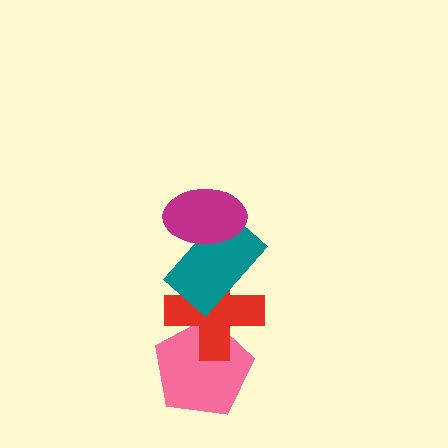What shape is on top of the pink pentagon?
The red cross is on top of the pink pentagon.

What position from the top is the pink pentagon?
The pink pentagon is 4th from the top.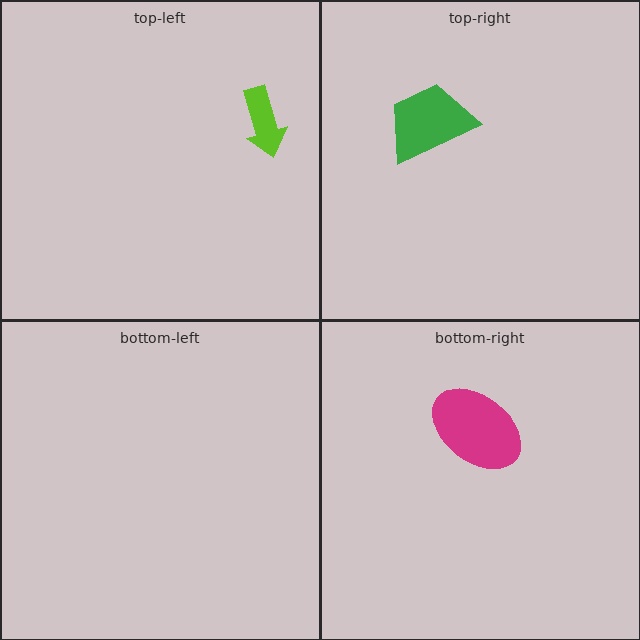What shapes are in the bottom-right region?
The magenta ellipse.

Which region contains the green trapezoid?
The top-right region.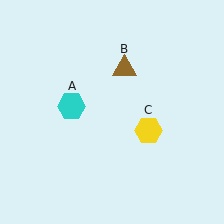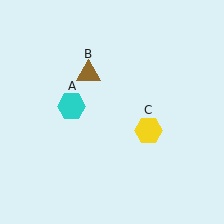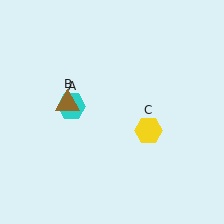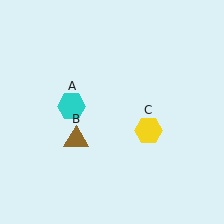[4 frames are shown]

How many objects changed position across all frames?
1 object changed position: brown triangle (object B).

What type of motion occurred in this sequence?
The brown triangle (object B) rotated counterclockwise around the center of the scene.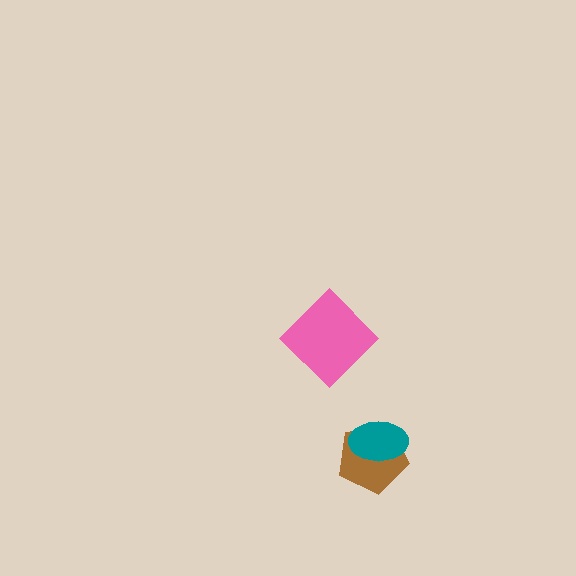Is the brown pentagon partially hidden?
Yes, it is partially covered by another shape.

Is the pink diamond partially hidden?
No, no other shape covers it.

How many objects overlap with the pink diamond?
0 objects overlap with the pink diamond.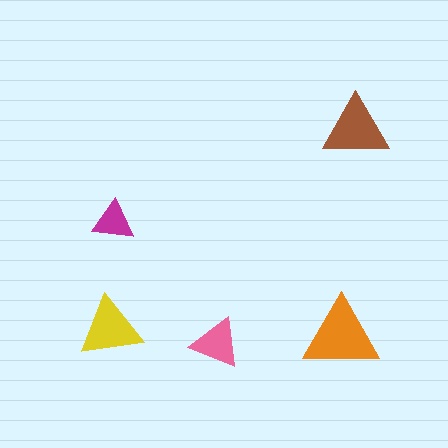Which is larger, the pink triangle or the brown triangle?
The brown one.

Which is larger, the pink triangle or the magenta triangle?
The pink one.